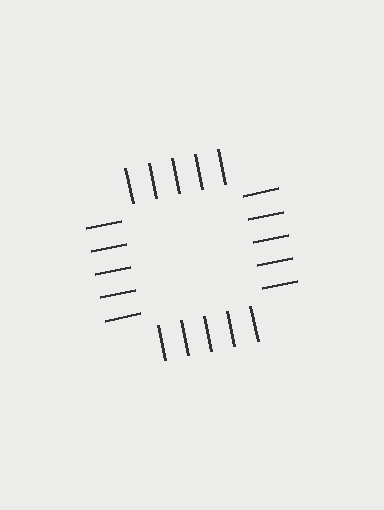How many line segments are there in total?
20 — 5 along each of the 4 edges.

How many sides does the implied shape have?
4 sides — the line-ends trace a square.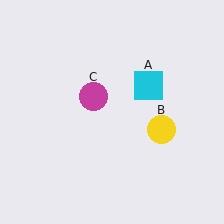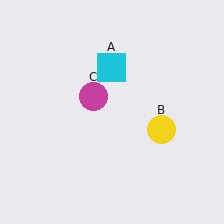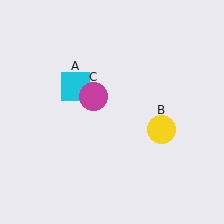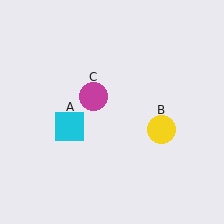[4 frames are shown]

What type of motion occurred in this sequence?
The cyan square (object A) rotated counterclockwise around the center of the scene.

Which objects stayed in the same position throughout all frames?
Yellow circle (object B) and magenta circle (object C) remained stationary.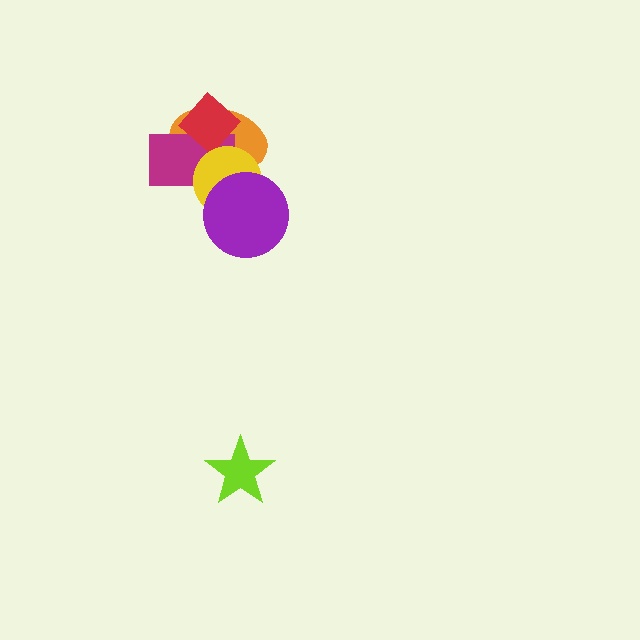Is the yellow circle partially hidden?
Yes, it is partially covered by another shape.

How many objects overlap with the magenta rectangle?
3 objects overlap with the magenta rectangle.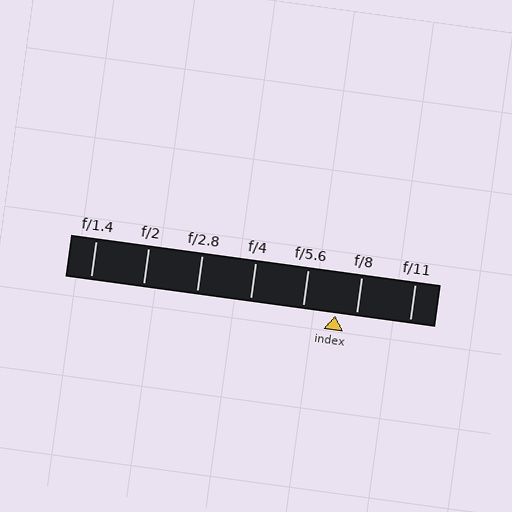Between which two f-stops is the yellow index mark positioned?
The index mark is between f/5.6 and f/8.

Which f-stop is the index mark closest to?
The index mark is closest to f/8.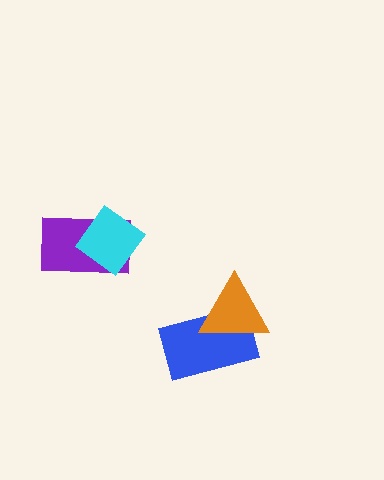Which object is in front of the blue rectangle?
The orange triangle is in front of the blue rectangle.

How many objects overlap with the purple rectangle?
1 object overlaps with the purple rectangle.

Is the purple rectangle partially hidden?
Yes, it is partially covered by another shape.